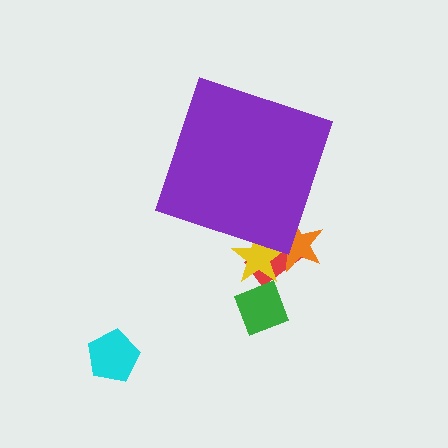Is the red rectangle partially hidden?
Yes, the red rectangle is partially hidden behind the purple diamond.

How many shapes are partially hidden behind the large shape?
3 shapes are partially hidden.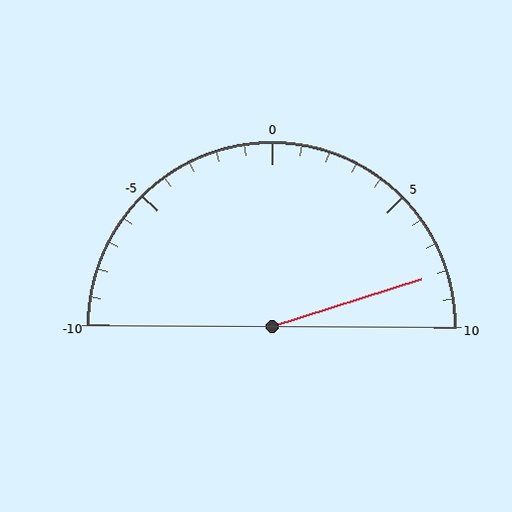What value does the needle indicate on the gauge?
The needle indicates approximately 8.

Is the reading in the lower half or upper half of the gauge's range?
The reading is in the upper half of the range (-10 to 10).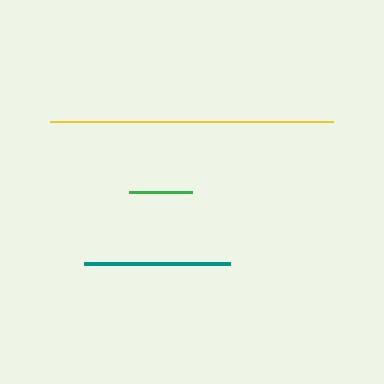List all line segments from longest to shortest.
From longest to shortest: yellow, teal, green.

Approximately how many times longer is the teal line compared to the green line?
The teal line is approximately 2.3 times the length of the green line.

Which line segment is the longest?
The yellow line is the longest at approximately 283 pixels.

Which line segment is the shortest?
The green line is the shortest at approximately 64 pixels.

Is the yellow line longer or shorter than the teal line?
The yellow line is longer than the teal line.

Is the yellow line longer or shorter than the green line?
The yellow line is longer than the green line.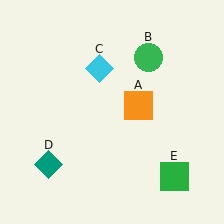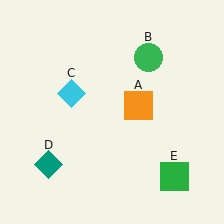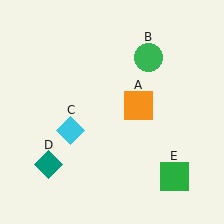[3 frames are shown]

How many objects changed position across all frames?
1 object changed position: cyan diamond (object C).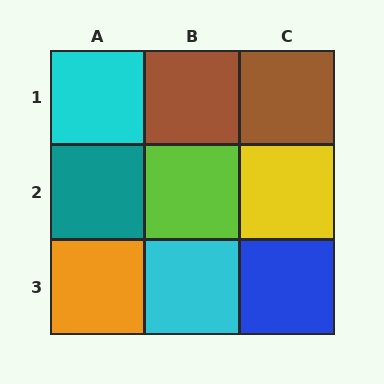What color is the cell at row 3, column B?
Cyan.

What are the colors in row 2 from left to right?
Teal, lime, yellow.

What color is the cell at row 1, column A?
Cyan.